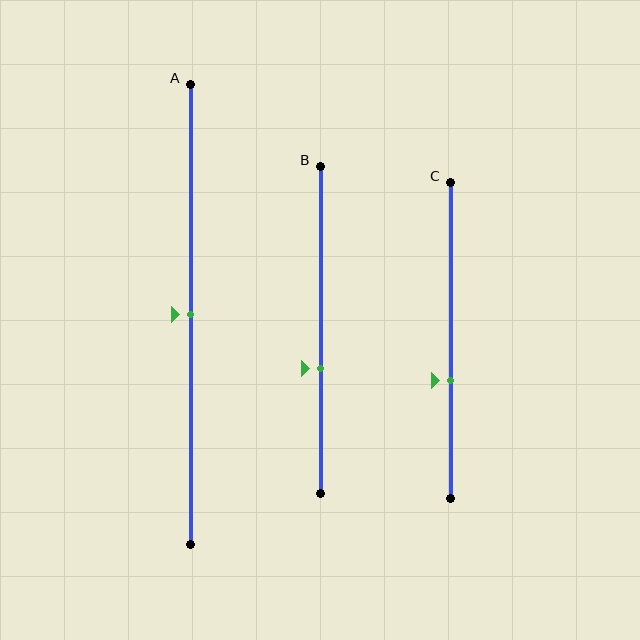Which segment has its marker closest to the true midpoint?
Segment A has its marker closest to the true midpoint.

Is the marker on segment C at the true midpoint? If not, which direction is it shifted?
No, the marker on segment C is shifted downward by about 12% of the segment length.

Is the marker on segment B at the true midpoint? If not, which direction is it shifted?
No, the marker on segment B is shifted downward by about 12% of the segment length.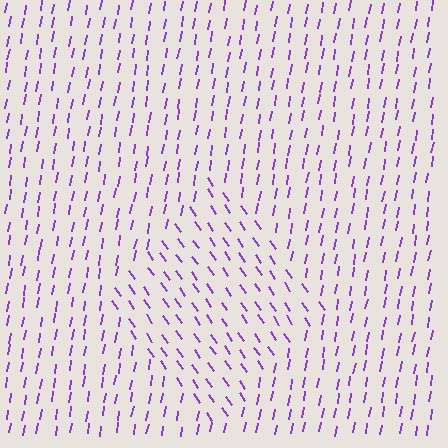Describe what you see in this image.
The image is filled with small purple line segments. A diamond region in the image has lines oriented differently from the surrounding lines, creating a visible texture boundary.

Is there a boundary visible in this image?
Yes, there is a texture boundary formed by a change in line orientation.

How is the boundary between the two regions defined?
The boundary is defined purely by a change in line orientation (approximately 45 degrees difference). All lines are the same color and thickness.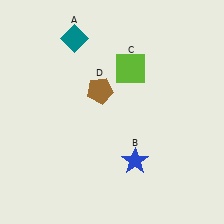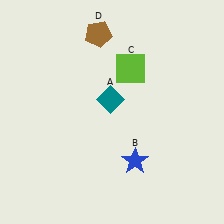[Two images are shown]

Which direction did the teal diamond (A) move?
The teal diamond (A) moved down.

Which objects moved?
The objects that moved are: the teal diamond (A), the brown pentagon (D).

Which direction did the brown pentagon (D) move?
The brown pentagon (D) moved up.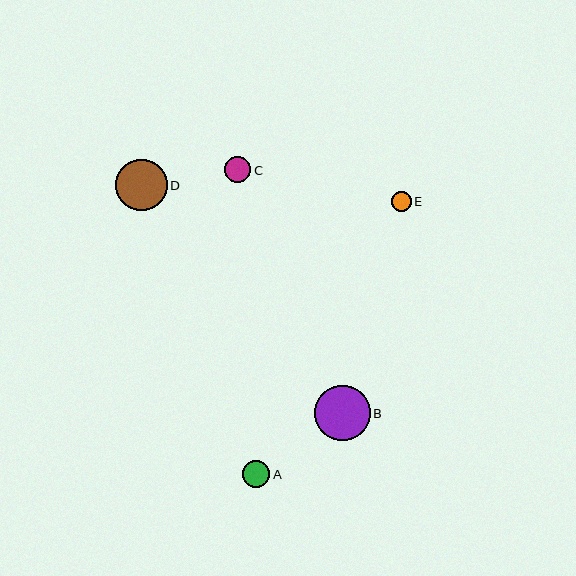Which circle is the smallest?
Circle E is the smallest with a size of approximately 20 pixels.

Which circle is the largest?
Circle B is the largest with a size of approximately 56 pixels.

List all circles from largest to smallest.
From largest to smallest: B, D, A, C, E.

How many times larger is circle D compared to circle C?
Circle D is approximately 2.0 times the size of circle C.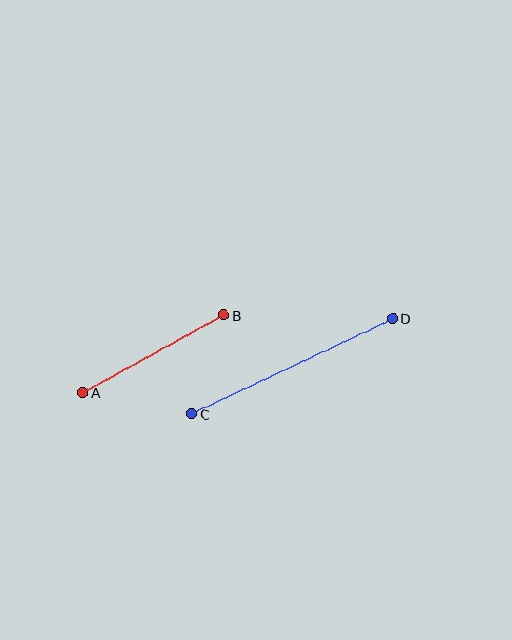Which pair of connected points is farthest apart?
Points C and D are farthest apart.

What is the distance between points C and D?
The distance is approximately 222 pixels.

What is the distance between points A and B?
The distance is approximately 161 pixels.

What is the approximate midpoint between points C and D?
The midpoint is at approximately (292, 366) pixels.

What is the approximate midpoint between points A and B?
The midpoint is at approximately (153, 354) pixels.